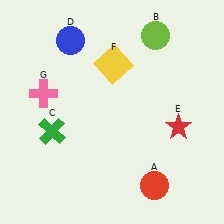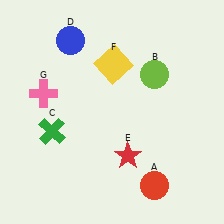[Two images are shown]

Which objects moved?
The objects that moved are: the lime circle (B), the red star (E).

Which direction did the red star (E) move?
The red star (E) moved left.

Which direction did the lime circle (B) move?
The lime circle (B) moved down.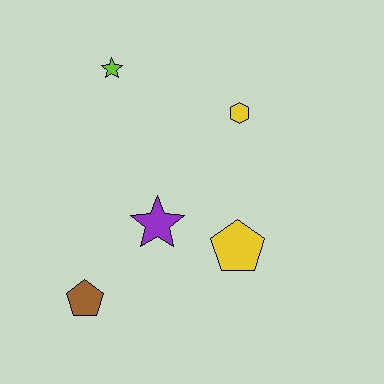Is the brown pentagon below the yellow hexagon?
Yes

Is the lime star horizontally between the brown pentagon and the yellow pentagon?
Yes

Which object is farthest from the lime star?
The brown pentagon is farthest from the lime star.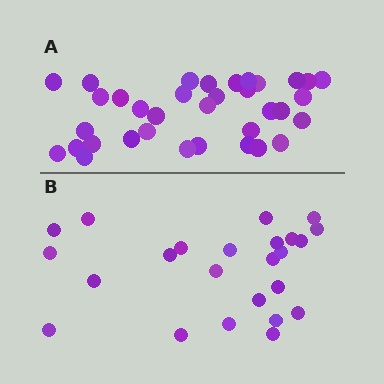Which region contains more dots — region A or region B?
Region A (the top region) has more dots.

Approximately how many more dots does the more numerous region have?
Region A has roughly 12 or so more dots than region B.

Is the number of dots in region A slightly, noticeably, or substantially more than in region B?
Region A has substantially more. The ratio is roughly 1.5 to 1.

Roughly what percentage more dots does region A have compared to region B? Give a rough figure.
About 45% more.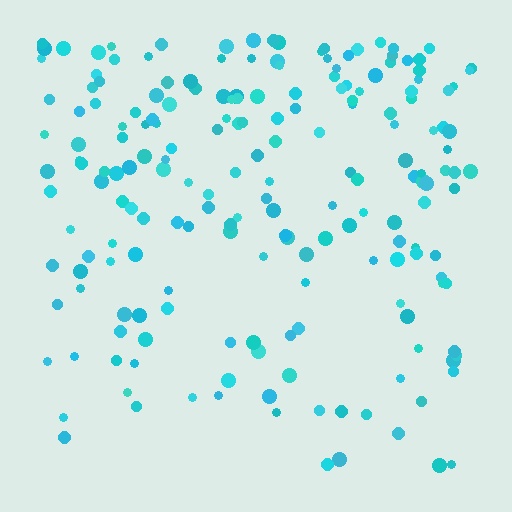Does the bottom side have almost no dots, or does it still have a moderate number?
Still a moderate number, just noticeably fewer than the top.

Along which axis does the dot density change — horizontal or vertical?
Vertical.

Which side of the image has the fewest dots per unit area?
The bottom.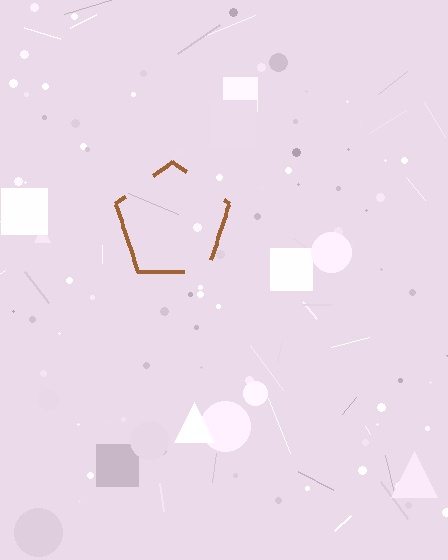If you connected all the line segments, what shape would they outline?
They would outline a pentagon.